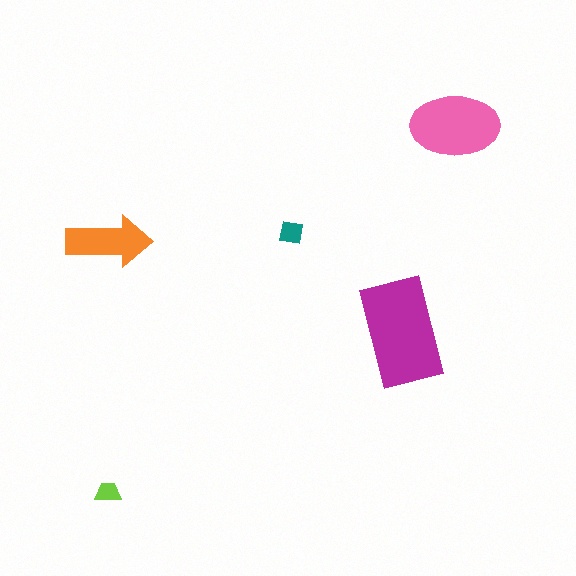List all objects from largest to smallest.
The magenta rectangle, the pink ellipse, the orange arrow, the teal square, the lime trapezoid.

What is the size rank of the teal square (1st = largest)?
4th.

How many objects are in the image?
There are 5 objects in the image.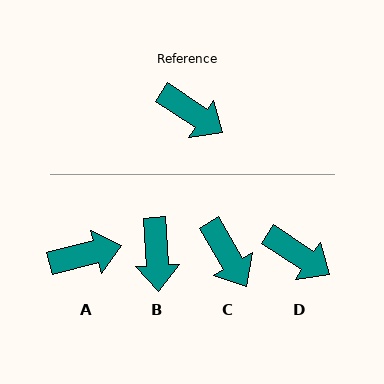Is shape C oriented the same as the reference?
No, it is off by about 26 degrees.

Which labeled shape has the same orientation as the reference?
D.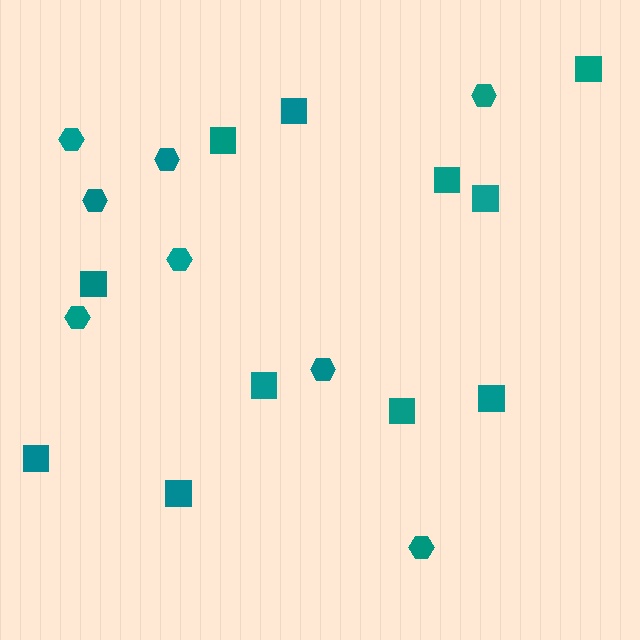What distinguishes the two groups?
There are 2 groups: one group of squares (11) and one group of hexagons (8).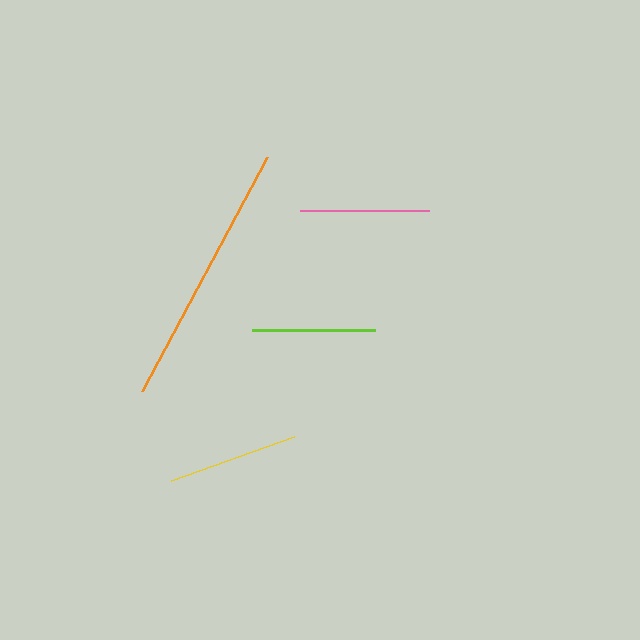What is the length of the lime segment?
The lime segment is approximately 123 pixels long.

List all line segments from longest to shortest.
From longest to shortest: orange, yellow, pink, lime.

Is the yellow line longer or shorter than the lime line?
The yellow line is longer than the lime line.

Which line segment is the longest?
The orange line is the longest at approximately 266 pixels.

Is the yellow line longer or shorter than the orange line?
The orange line is longer than the yellow line.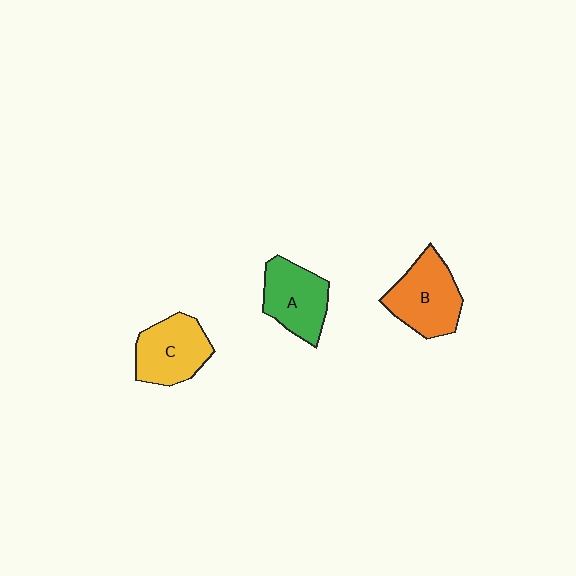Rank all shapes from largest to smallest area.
From largest to smallest: B (orange), C (yellow), A (green).